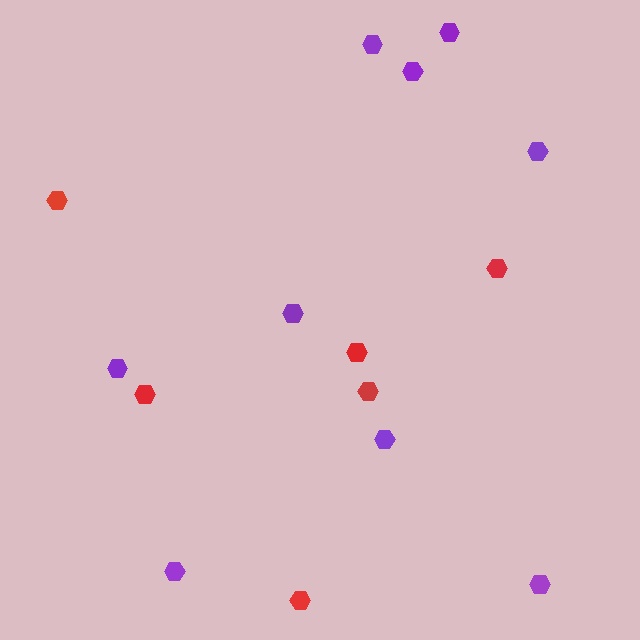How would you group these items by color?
There are 2 groups: one group of red hexagons (6) and one group of purple hexagons (9).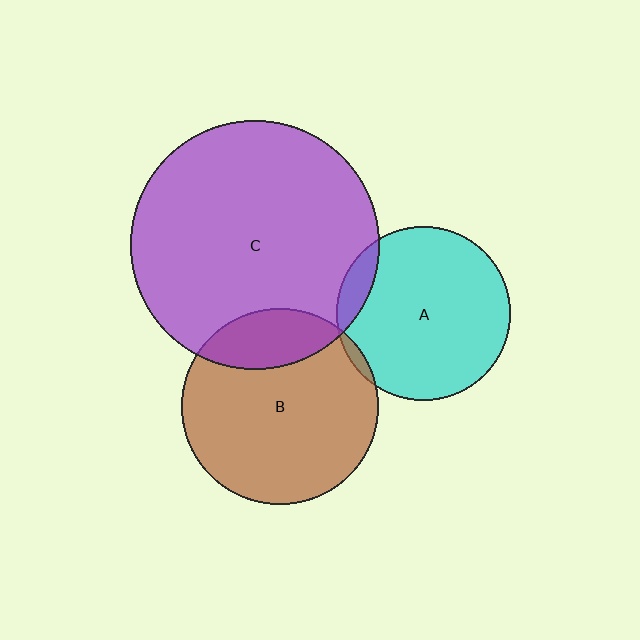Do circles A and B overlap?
Yes.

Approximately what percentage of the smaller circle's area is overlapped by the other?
Approximately 5%.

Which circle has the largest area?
Circle C (purple).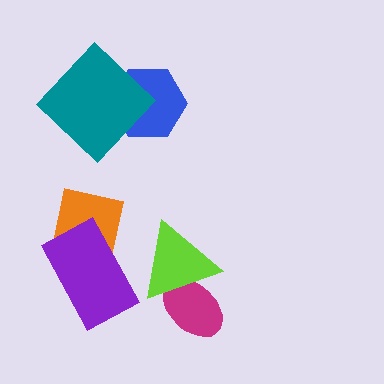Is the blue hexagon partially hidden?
Yes, it is partially covered by another shape.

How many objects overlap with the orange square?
1 object overlaps with the orange square.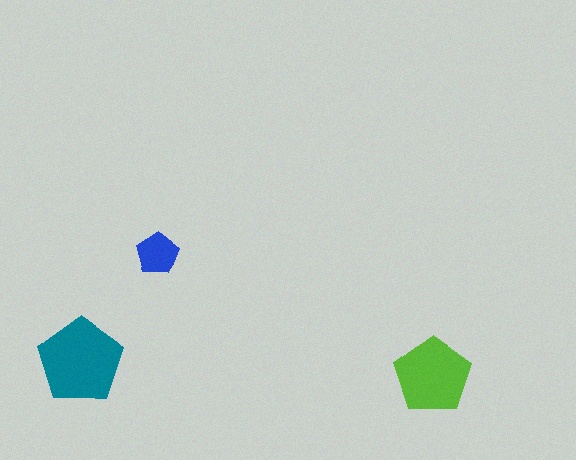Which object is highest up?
The blue pentagon is topmost.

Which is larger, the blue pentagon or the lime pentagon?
The lime one.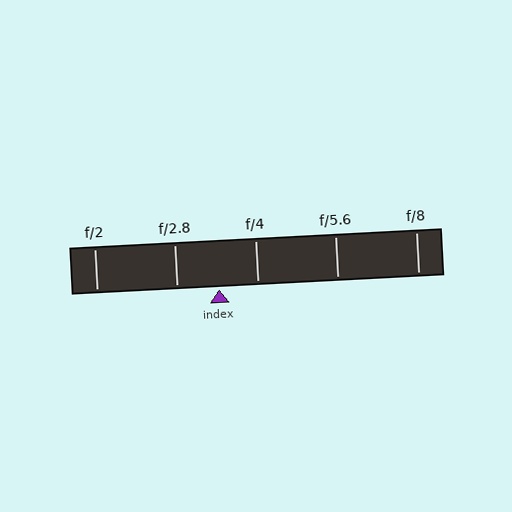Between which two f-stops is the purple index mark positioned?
The index mark is between f/2.8 and f/4.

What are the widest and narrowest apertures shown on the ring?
The widest aperture shown is f/2 and the narrowest is f/8.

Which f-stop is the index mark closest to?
The index mark is closest to f/4.